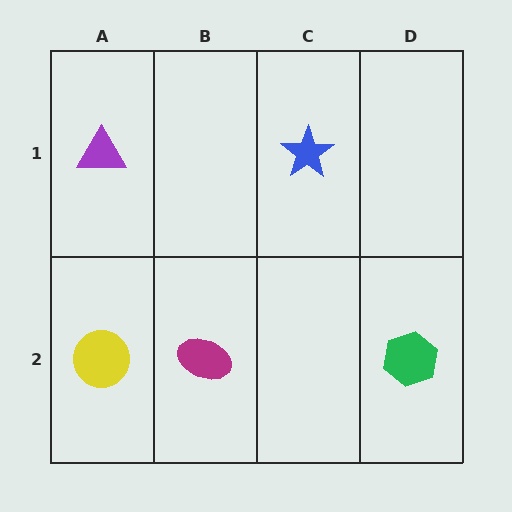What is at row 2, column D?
A green hexagon.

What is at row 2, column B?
A magenta ellipse.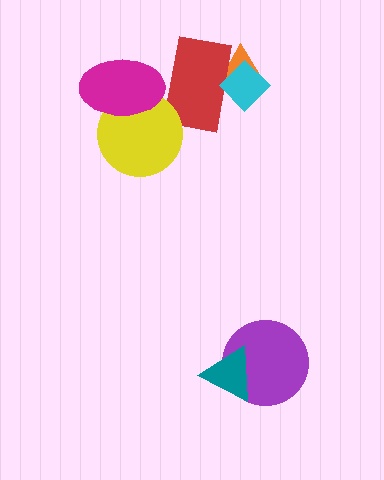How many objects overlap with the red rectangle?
4 objects overlap with the red rectangle.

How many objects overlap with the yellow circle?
2 objects overlap with the yellow circle.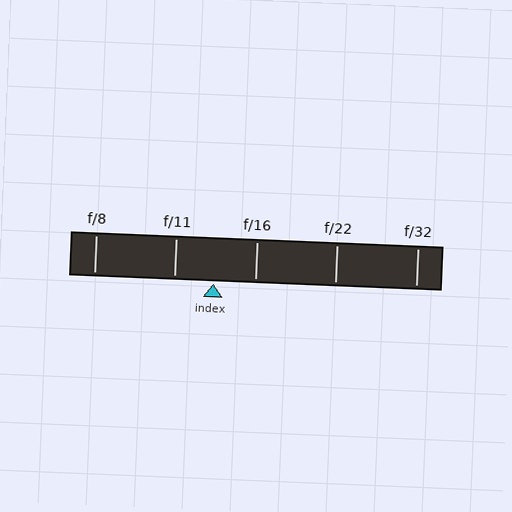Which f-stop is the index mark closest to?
The index mark is closest to f/11.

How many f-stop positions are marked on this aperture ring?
There are 5 f-stop positions marked.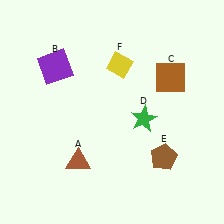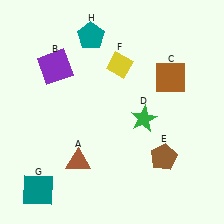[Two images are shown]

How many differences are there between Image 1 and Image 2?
There are 2 differences between the two images.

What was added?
A teal square (G), a teal pentagon (H) were added in Image 2.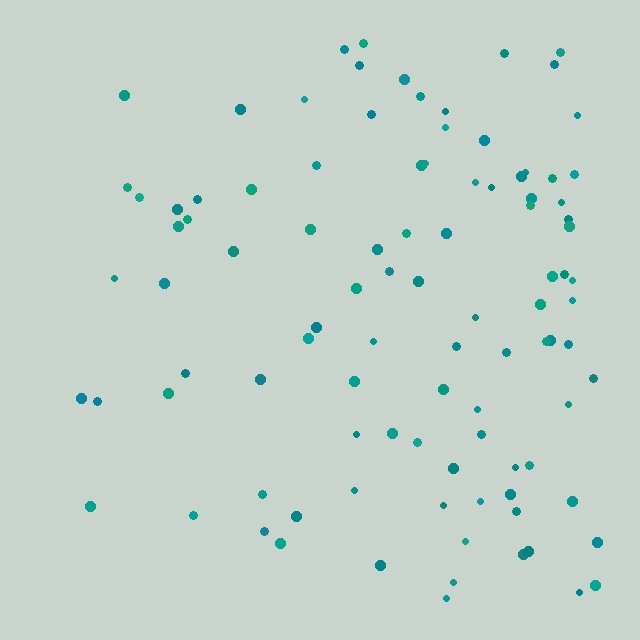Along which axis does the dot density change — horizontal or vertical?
Horizontal.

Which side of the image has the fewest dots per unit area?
The left.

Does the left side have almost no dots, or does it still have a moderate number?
Still a moderate number, just noticeably fewer than the right.